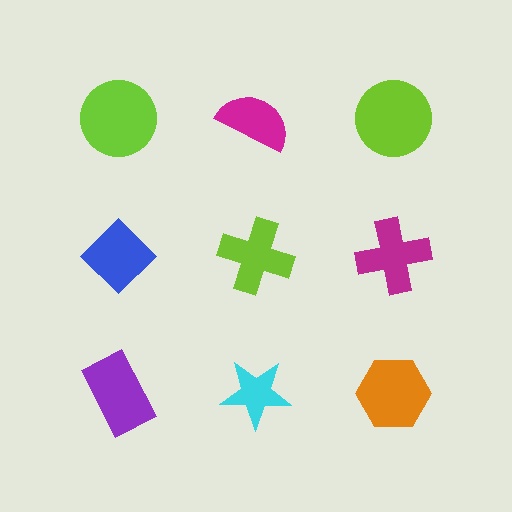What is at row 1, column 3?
A lime circle.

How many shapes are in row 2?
3 shapes.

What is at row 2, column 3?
A magenta cross.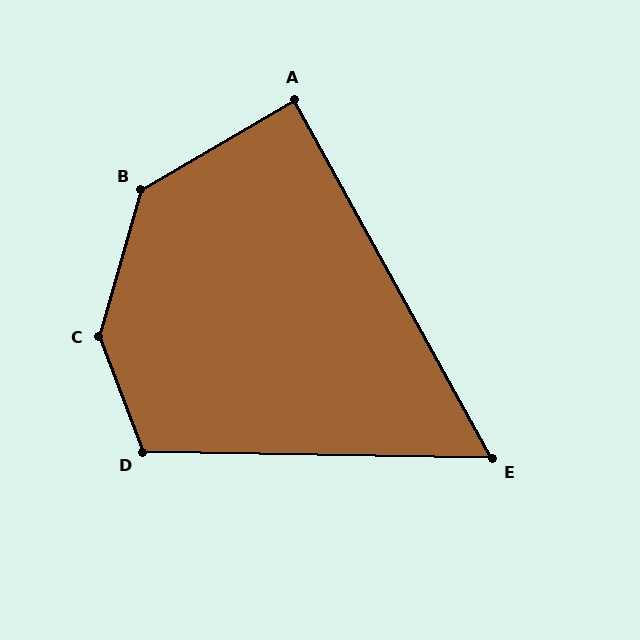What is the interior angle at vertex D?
Approximately 111 degrees (obtuse).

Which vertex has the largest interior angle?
C, at approximately 144 degrees.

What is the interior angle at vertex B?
Approximately 136 degrees (obtuse).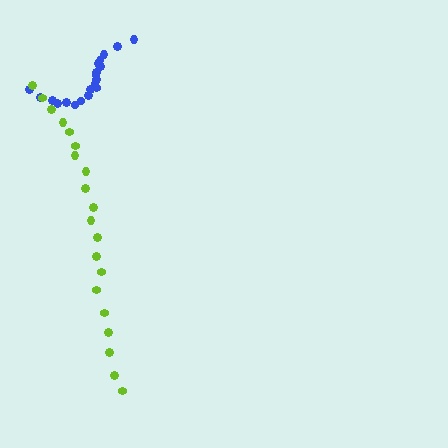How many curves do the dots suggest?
There are 2 distinct paths.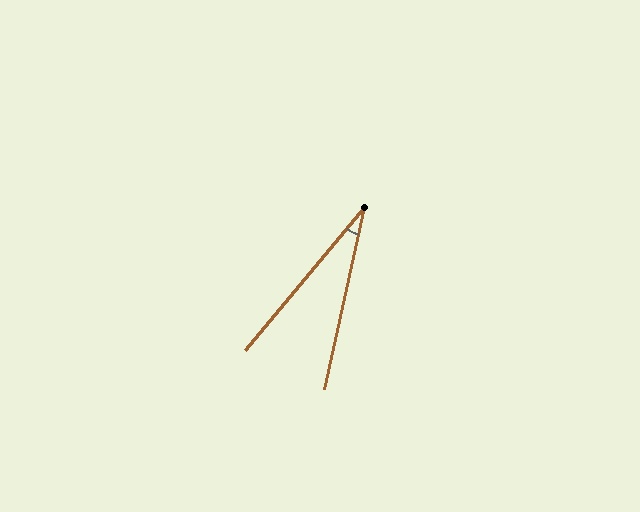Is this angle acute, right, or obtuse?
It is acute.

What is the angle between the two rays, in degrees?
Approximately 27 degrees.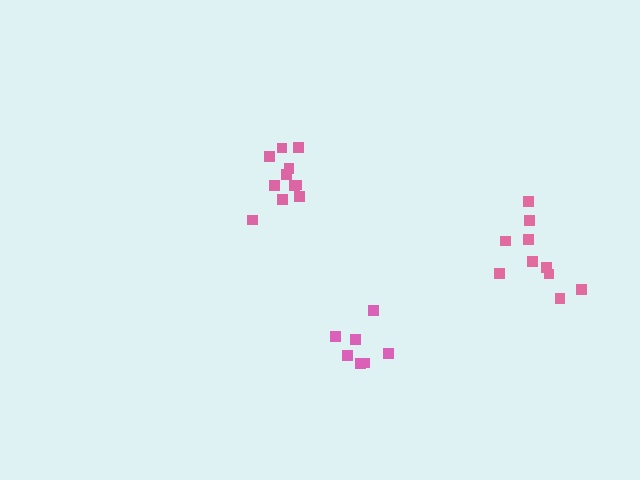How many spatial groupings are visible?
There are 3 spatial groupings.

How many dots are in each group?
Group 1: 7 dots, Group 2: 10 dots, Group 3: 11 dots (28 total).